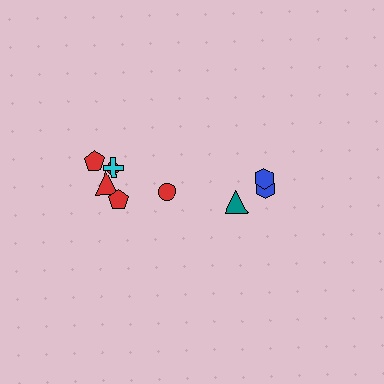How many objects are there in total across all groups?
There are 9 objects.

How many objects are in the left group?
There are 6 objects.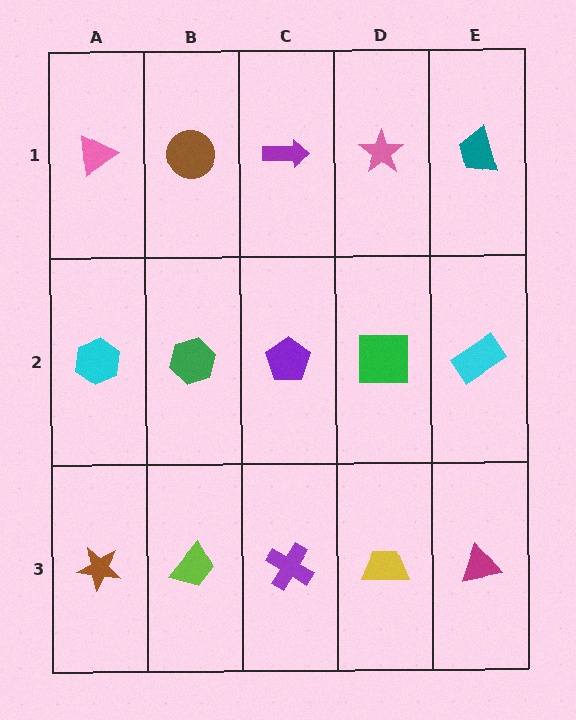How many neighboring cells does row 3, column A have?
2.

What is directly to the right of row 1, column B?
A purple arrow.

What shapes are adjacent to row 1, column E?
A cyan rectangle (row 2, column E), a pink star (row 1, column D).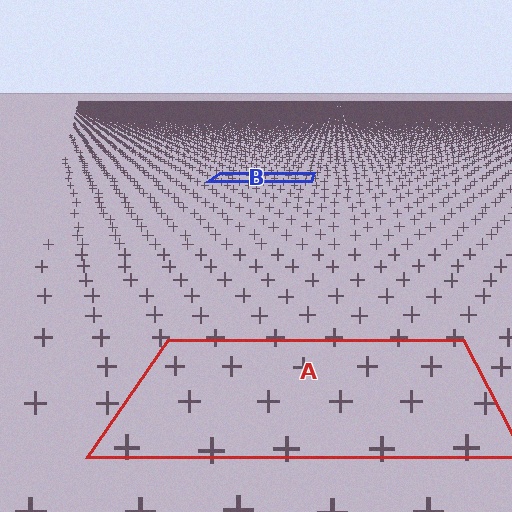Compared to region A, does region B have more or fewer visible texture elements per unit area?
Region B has more texture elements per unit area — they are packed more densely because it is farther away.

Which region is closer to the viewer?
Region A is closer. The texture elements there are larger and more spread out.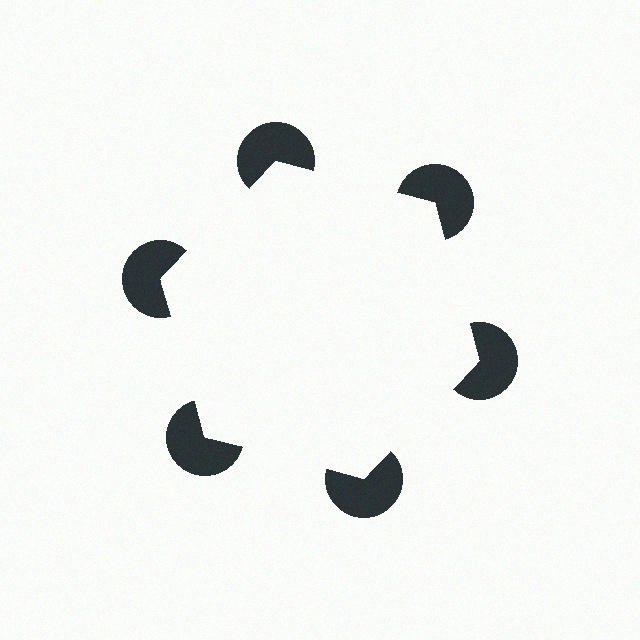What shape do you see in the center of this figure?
An illusory hexagon — its edges are inferred from the aligned wedge cuts in the pac-man discs, not physically drawn.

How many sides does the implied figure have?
6 sides.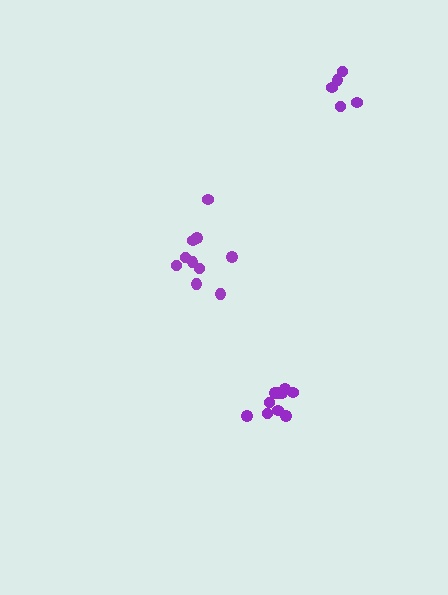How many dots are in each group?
Group 1: 10 dots, Group 2: 6 dots, Group 3: 10 dots (26 total).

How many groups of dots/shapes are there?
There are 3 groups.